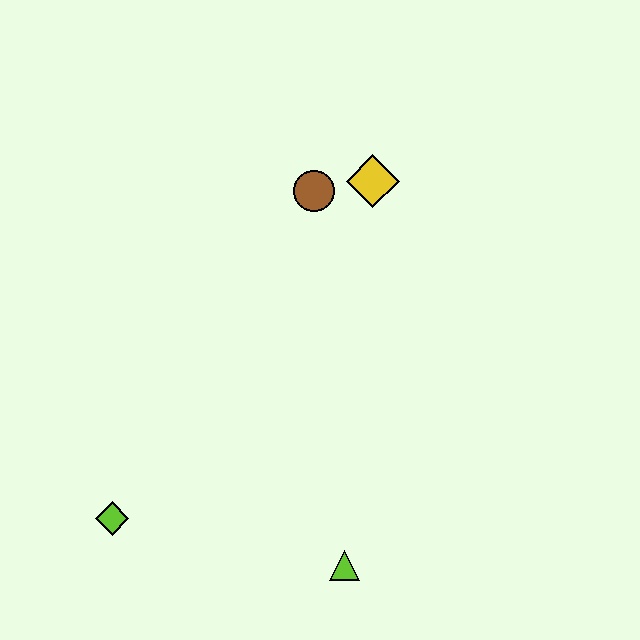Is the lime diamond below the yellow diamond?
Yes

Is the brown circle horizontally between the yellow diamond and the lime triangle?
No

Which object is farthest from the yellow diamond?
The lime diamond is farthest from the yellow diamond.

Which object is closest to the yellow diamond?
The brown circle is closest to the yellow diamond.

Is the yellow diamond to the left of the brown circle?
No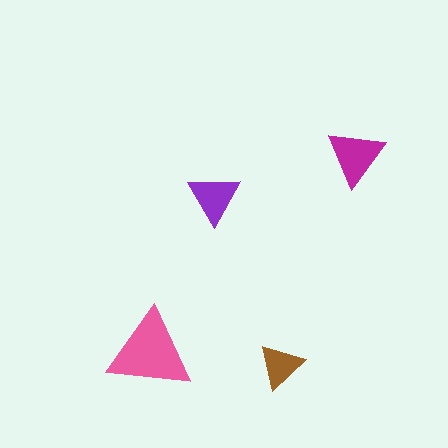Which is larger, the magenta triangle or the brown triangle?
The magenta one.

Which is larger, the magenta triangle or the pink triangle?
The pink one.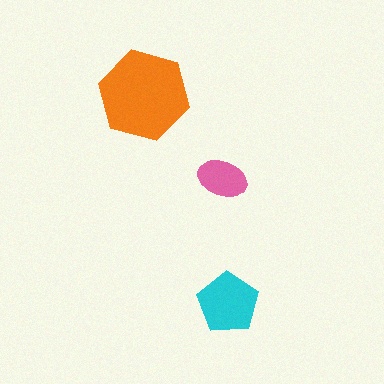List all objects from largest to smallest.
The orange hexagon, the cyan pentagon, the pink ellipse.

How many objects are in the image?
There are 3 objects in the image.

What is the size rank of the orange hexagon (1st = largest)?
1st.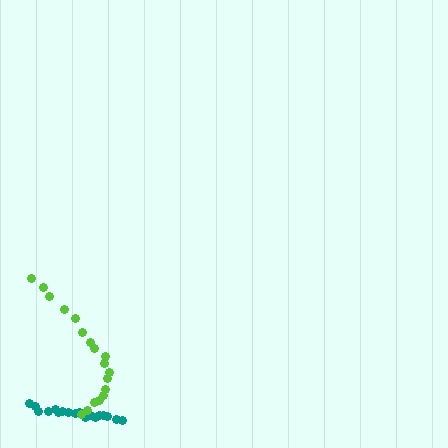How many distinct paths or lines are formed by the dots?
There are 2 distinct paths.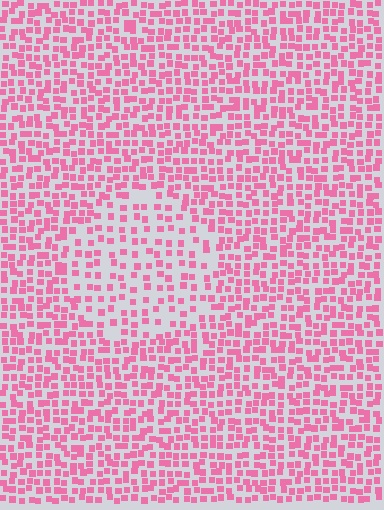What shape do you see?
I see a circle.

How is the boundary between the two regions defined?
The boundary is defined by a change in element density (approximately 1.8x ratio). All elements are the same color, size, and shape.